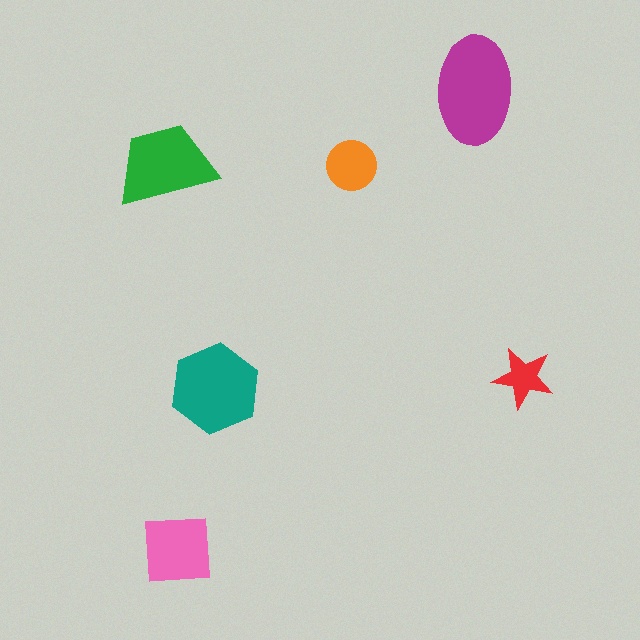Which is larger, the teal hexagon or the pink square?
The teal hexagon.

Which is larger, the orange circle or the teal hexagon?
The teal hexagon.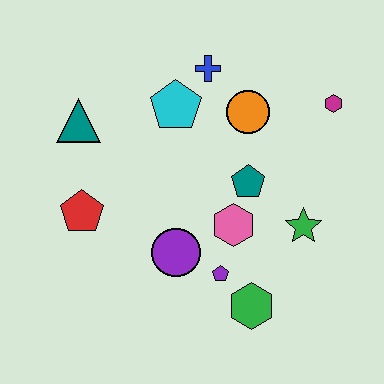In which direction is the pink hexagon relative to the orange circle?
The pink hexagon is below the orange circle.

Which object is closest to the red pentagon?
The teal triangle is closest to the red pentagon.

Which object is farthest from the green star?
The teal triangle is farthest from the green star.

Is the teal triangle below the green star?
No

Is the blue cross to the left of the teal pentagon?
Yes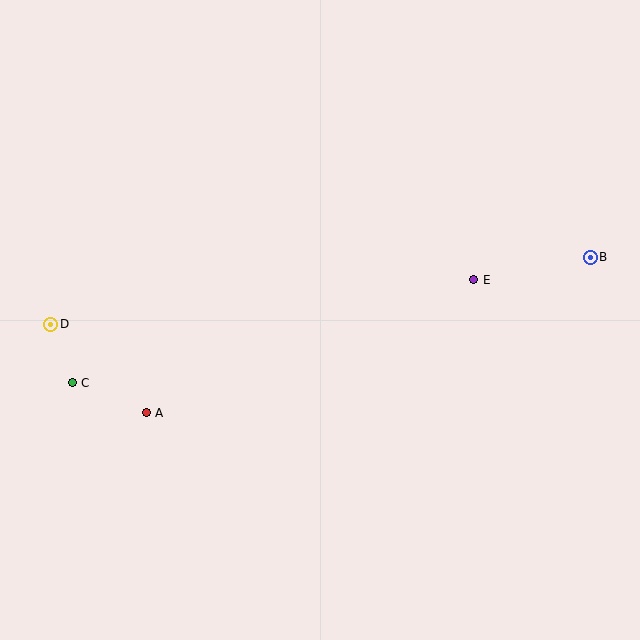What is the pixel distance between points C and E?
The distance between C and E is 414 pixels.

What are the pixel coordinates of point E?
Point E is at (474, 280).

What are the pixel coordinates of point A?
Point A is at (146, 413).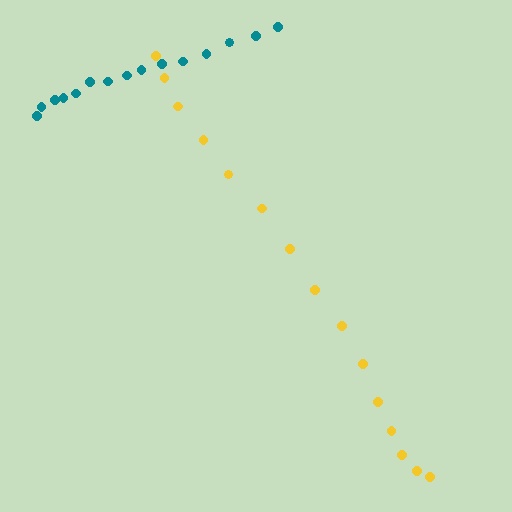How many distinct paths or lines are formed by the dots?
There are 2 distinct paths.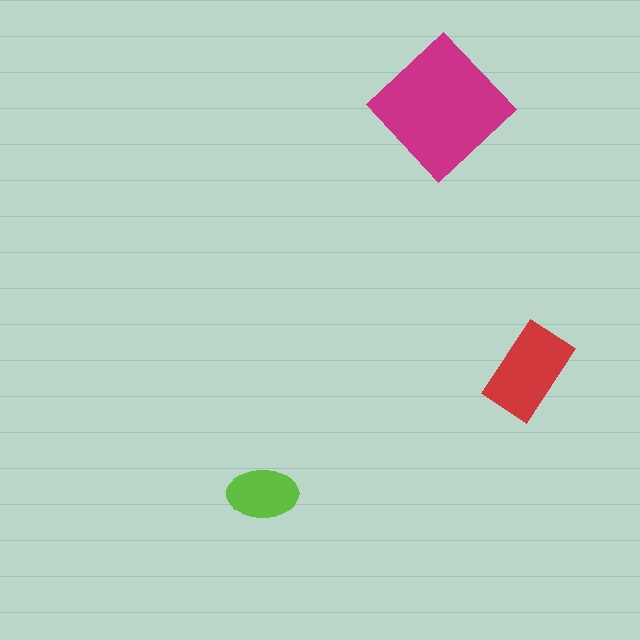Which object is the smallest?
The lime ellipse.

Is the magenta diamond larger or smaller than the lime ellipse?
Larger.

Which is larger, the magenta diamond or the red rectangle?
The magenta diamond.